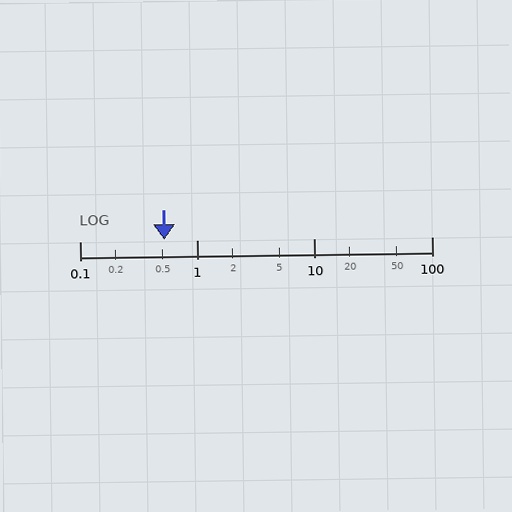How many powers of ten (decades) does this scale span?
The scale spans 3 decades, from 0.1 to 100.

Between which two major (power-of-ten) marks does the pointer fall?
The pointer is between 0.1 and 1.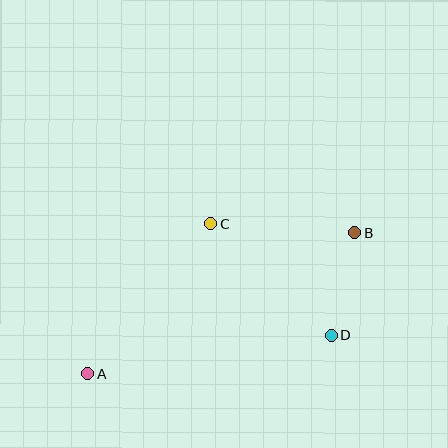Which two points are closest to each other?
Points B and D are closest to each other.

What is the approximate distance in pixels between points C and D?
The distance between C and D is approximately 164 pixels.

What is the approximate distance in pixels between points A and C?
The distance between A and C is approximately 194 pixels.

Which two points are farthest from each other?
Points A and B are farthest from each other.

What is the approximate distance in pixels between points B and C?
The distance between B and C is approximately 144 pixels.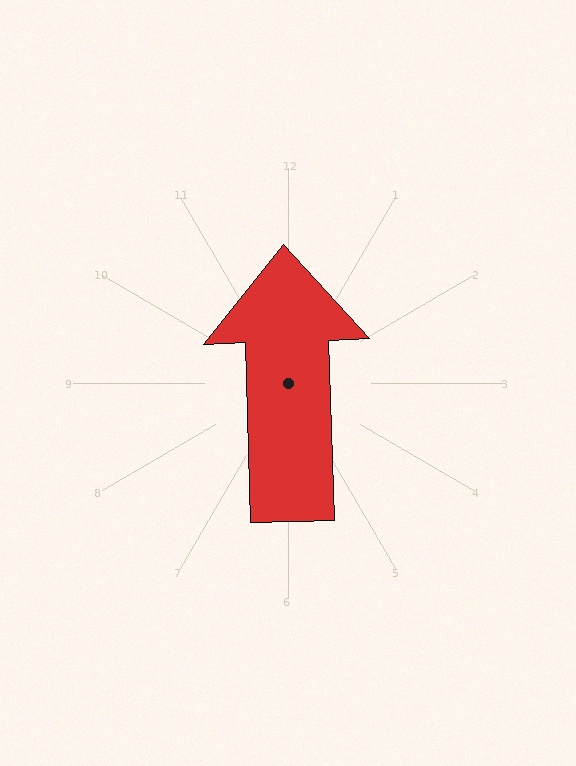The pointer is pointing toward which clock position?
Roughly 12 o'clock.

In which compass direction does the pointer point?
North.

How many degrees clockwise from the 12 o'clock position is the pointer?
Approximately 358 degrees.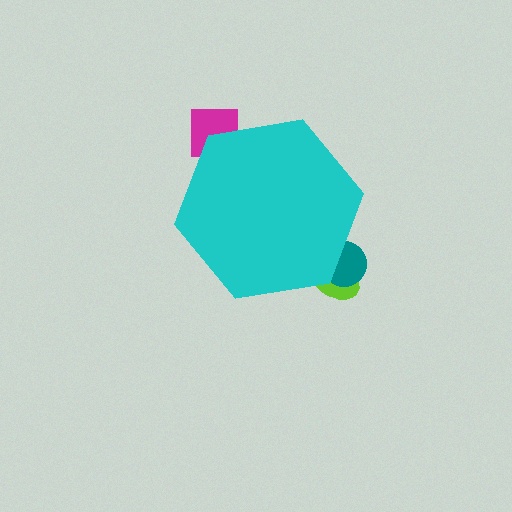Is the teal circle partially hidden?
Yes, the teal circle is partially hidden behind the cyan hexagon.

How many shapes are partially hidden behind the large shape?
3 shapes are partially hidden.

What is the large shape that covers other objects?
A cyan hexagon.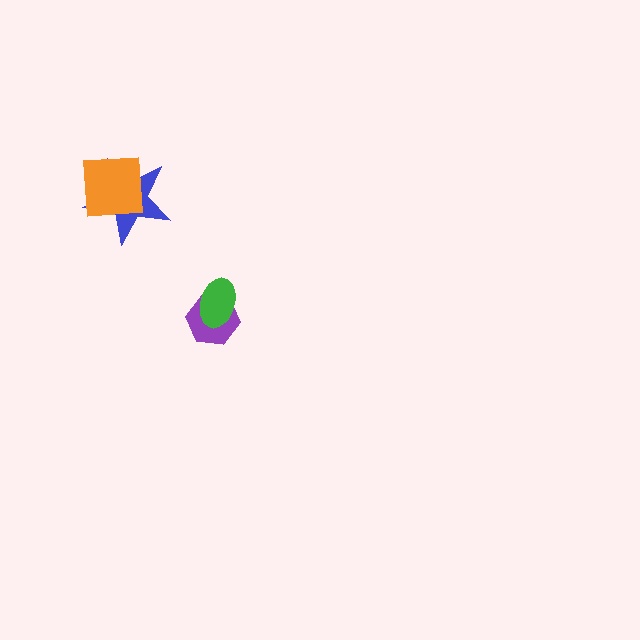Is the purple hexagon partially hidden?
Yes, it is partially covered by another shape.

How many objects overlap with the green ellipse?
1 object overlaps with the green ellipse.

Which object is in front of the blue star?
The orange square is in front of the blue star.